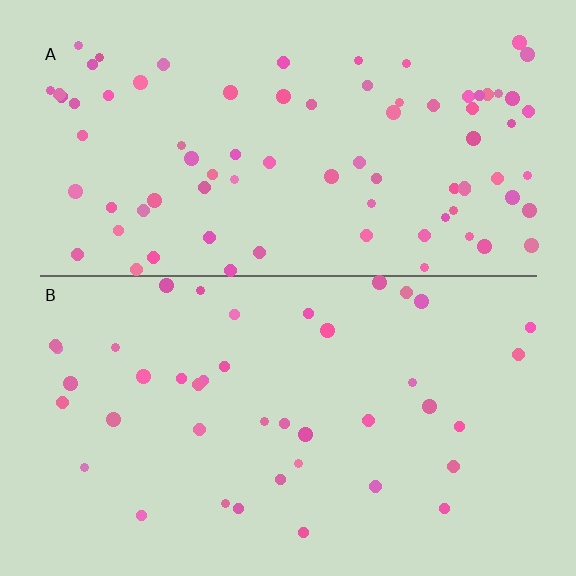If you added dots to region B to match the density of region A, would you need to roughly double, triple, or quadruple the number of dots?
Approximately double.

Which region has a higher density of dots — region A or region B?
A (the top).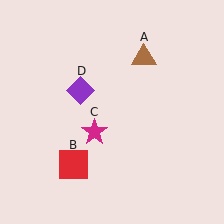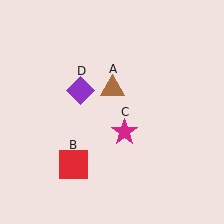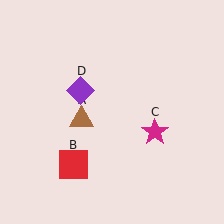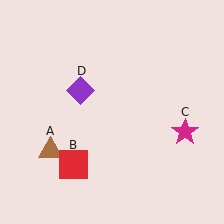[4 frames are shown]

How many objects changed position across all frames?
2 objects changed position: brown triangle (object A), magenta star (object C).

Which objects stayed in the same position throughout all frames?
Red square (object B) and purple diamond (object D) remained stationary.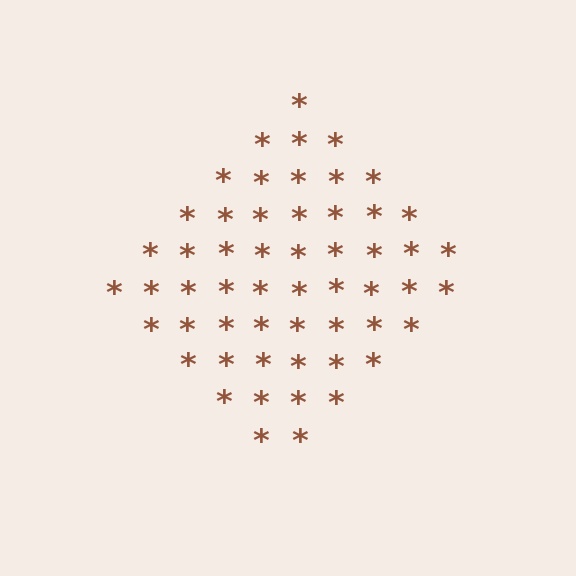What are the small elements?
The small elements are asterisks.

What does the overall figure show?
The overall figure shows a diamond.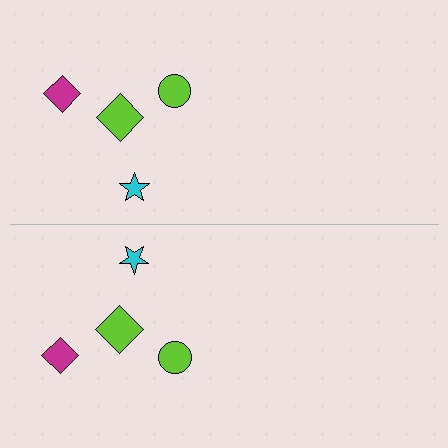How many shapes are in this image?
There are 8 shapes in this image.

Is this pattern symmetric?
Yes, this pattern has bilateral (reflection) symmetry.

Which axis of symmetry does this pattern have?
The pattern has a horizontal axis of symmetry running through the center of the image.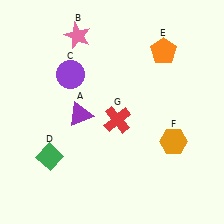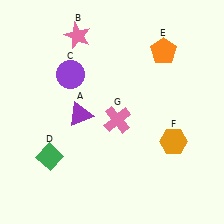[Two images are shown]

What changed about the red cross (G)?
In Image 1, G is red. In Image 2, it changed to pink.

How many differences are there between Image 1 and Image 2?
There is 1 difference between the two images.